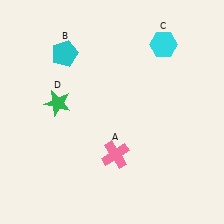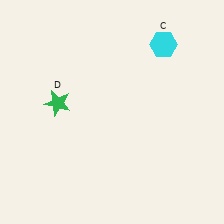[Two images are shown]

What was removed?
The pink cross (A), the cyan pentagon (B) were removed in Image 2.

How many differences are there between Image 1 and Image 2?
There are 2 differences between the two images.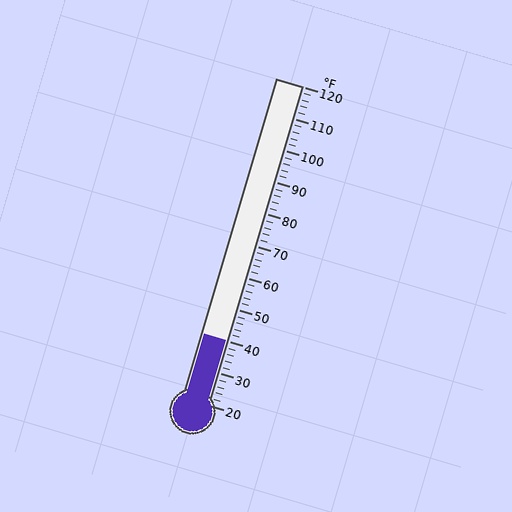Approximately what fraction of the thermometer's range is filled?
The thermometer is filled to approximately 20% of its range.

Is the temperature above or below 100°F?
The temperature is below 100°F.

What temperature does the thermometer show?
The thermometer shows approximately 40°F.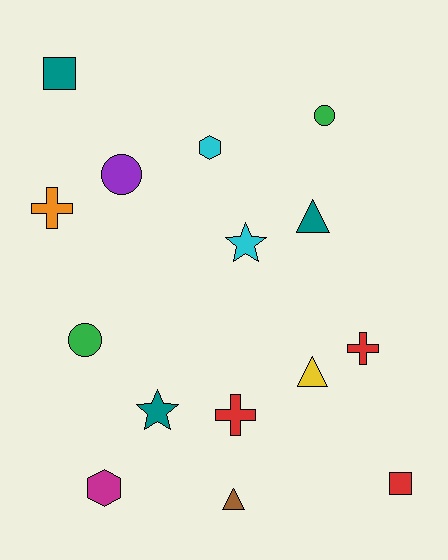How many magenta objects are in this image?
There is 1 magenta object.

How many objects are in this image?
There are 15 objects.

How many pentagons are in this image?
There are no pentagons.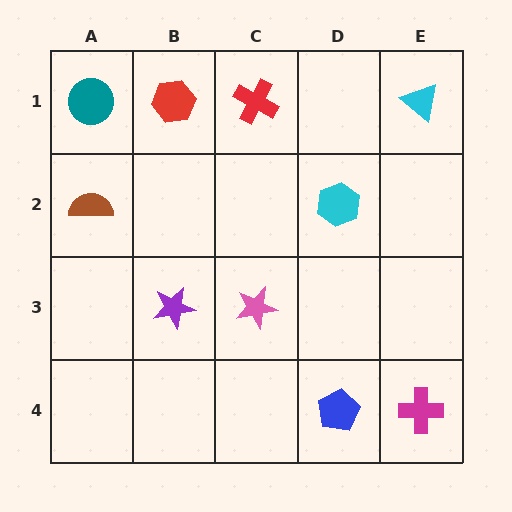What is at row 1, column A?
A teal circle.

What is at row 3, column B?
A purple star.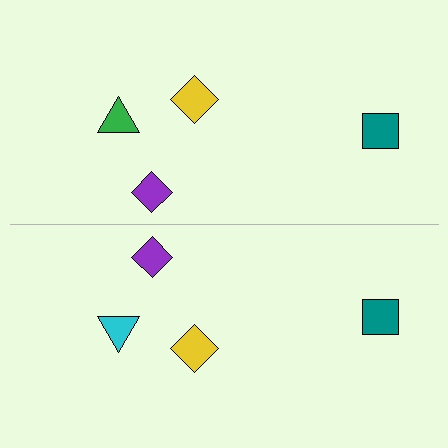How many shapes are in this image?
There are 8 shapes in this image.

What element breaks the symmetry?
The cyan triangle on the bottom side breaks the symmetry — its mirror counterpart is green.